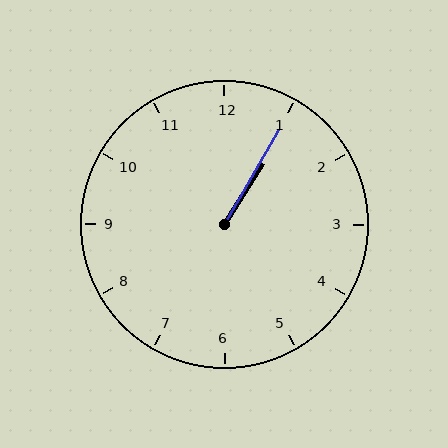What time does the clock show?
1:05.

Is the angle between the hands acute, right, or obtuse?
It is acute.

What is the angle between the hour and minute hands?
Approximately 2 degrees.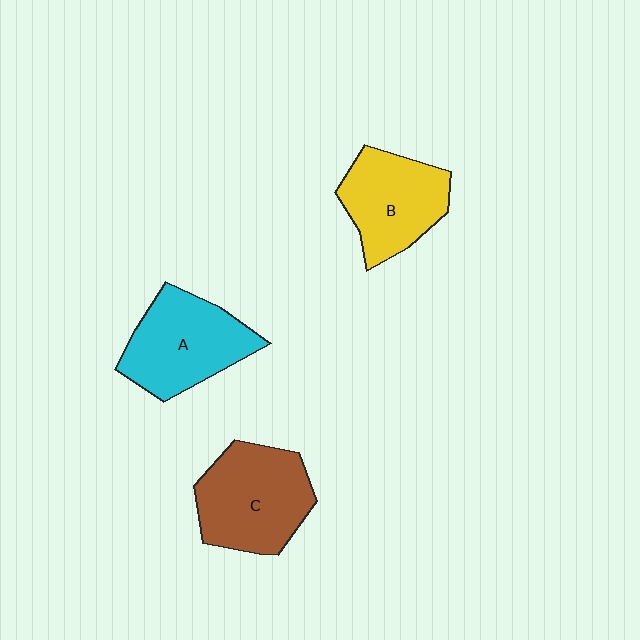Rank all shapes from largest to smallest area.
From largest to smallest: C (brown), A (cyan), B (yellow).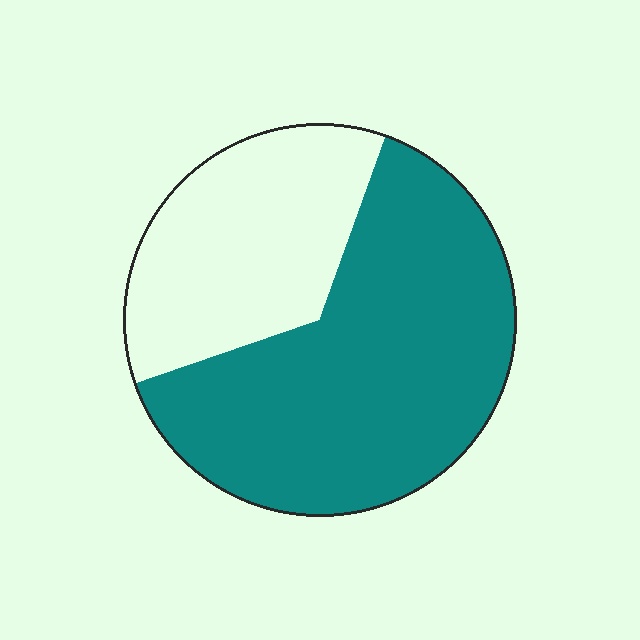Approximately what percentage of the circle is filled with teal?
Approximately 65%.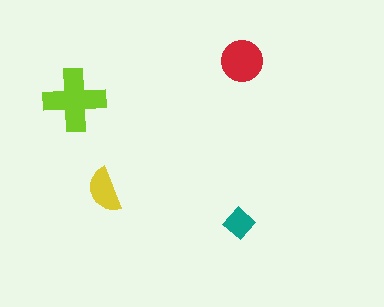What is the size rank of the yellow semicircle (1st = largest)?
3rd.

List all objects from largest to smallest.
The lime cross, the red circle, the yellow semicircle, the teal diamond.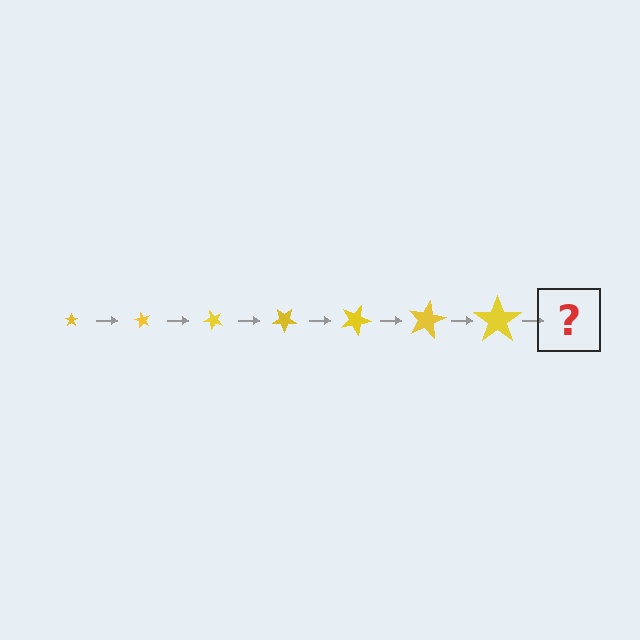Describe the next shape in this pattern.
It should be a star, larger than the previous one and rotated 420 degrees from the start.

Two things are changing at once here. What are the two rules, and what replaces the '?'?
The two rules are that the star grows larger each step and it rotates 60 degrees each step. The '?' should be a star, larger than the previous one and rotated 420 degrees from the start.